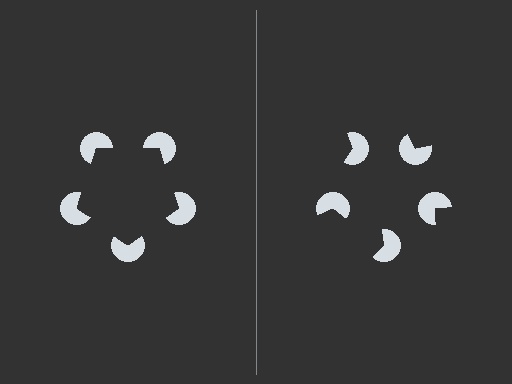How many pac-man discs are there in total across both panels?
10 — 5 on each side.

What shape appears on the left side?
An illusory pentagon.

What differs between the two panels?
The pac-man discs are positioned identically on both sides; only the wedge orientations differ. On the left they align to a pentagon; on the right they are misaligned.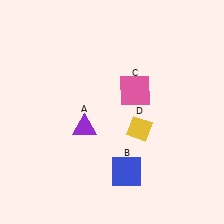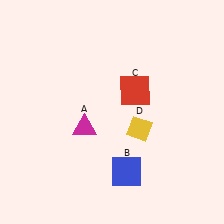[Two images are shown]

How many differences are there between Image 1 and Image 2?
There are 2 differences between the two images.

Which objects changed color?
A changed from purple to magenta. C changed from pink to red.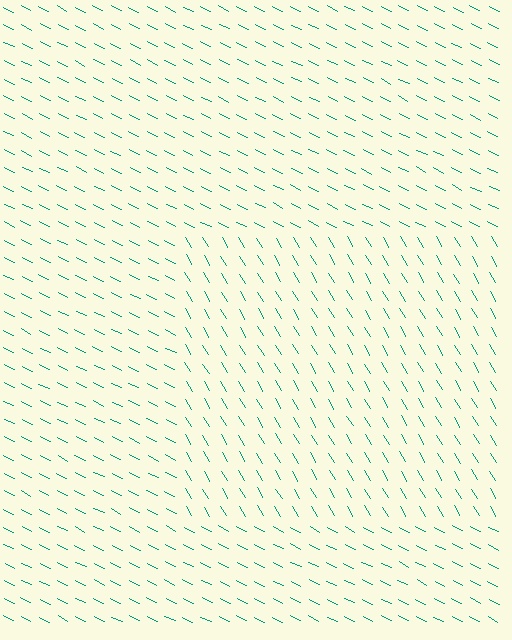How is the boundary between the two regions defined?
The boundary is defined purely by a change in line orientation (approximately 33 degrees difference). All lines are the same color and thickness.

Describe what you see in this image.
The image is filled with small teal line segments. A rectangle region in the image has lines oriented differently from the surrounding lines, creating a visible texture boundary.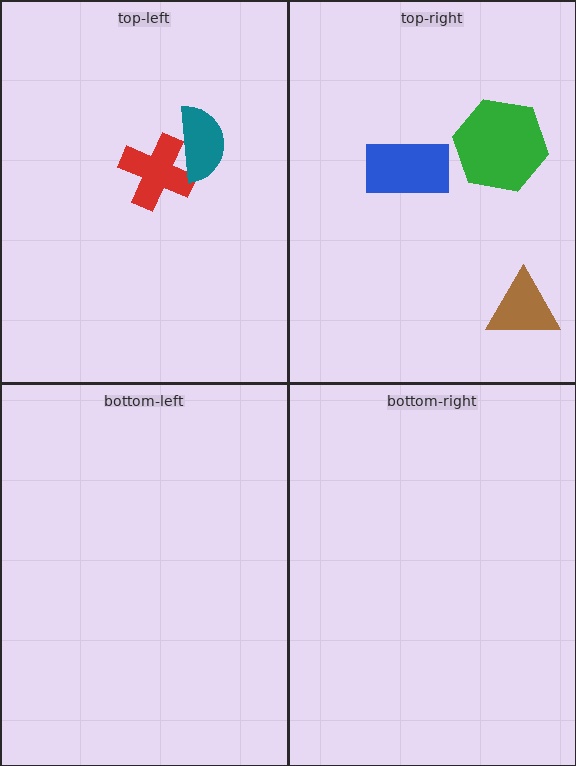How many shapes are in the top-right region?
3.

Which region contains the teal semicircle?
The top-left region.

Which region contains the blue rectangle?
The top-right region.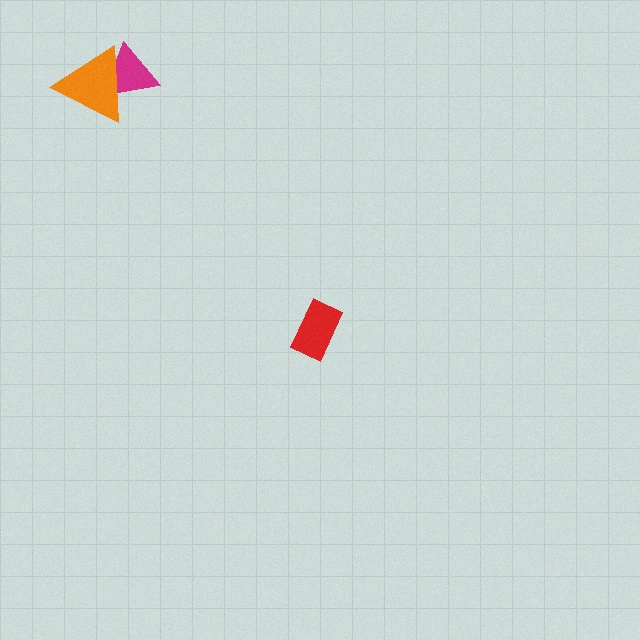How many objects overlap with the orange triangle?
1 object overlaps with the orange triangle.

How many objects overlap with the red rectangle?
0 objects overlap with the red rectangle.